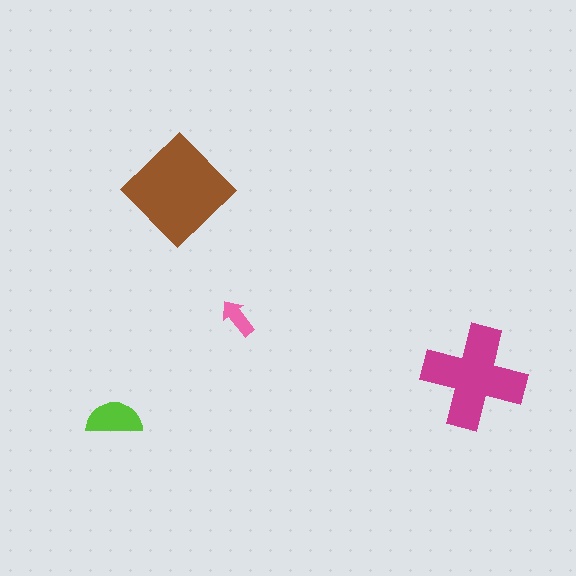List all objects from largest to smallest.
The brown diamond, the magenta cross, the lime semicircle, the pink arrow.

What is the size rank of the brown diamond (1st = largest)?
1st.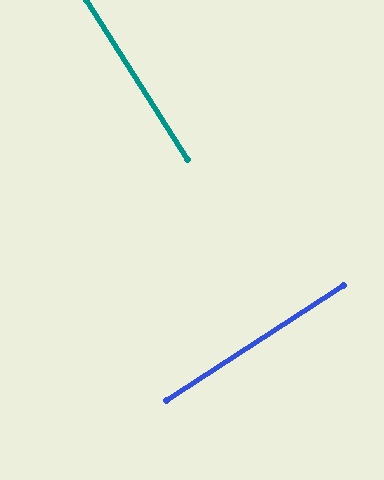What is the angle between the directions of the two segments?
Approximately 89 degrees.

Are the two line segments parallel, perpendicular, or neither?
Perpendicular — they meet at approximately 89°.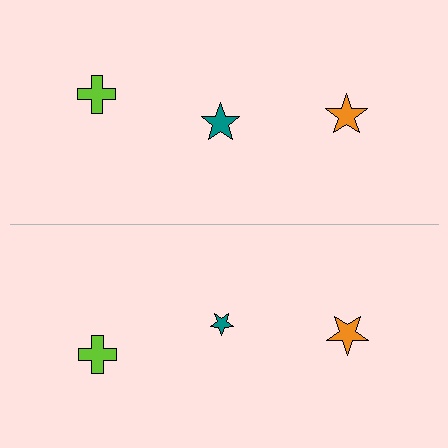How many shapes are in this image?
There are 6 shapes in this image.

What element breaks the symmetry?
The teal star on the bottom side has a different size than its mirror counterpart.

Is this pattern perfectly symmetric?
No, the pattern is not perfectly symmetric. The teal star on the bottom side has a different size than its mirror counterpart.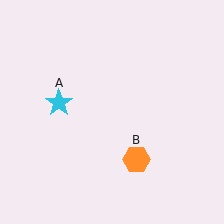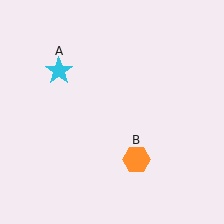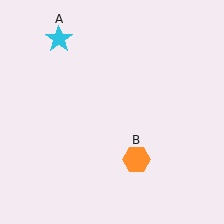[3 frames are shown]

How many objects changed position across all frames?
1 object changed position: cyan star (object A).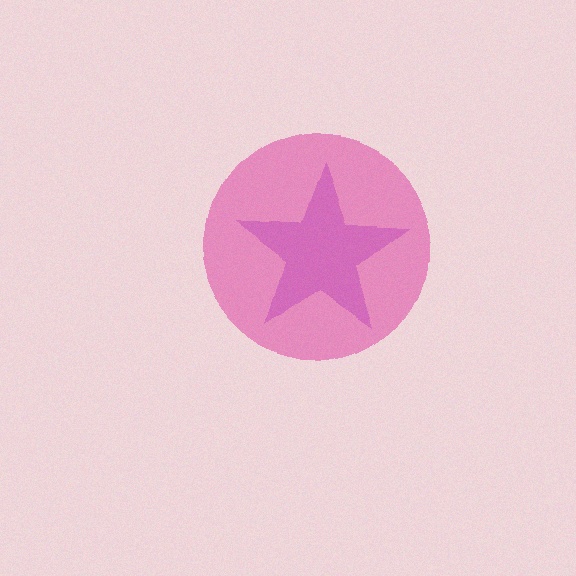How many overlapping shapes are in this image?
There are 2 overlapping shapes in the image.